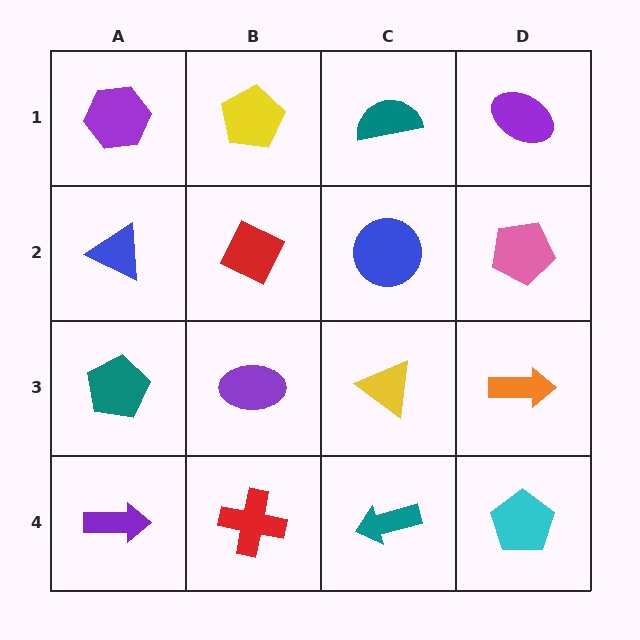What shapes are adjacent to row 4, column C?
A yellow triangle (row 3, column C), a red cross (row 4, column B), a cyan pentagon (row 4, column D).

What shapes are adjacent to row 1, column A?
A blue triangle (row 2, column A), a yellow pentagon (row 1, column B).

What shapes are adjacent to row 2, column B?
A yellow pentagon (row 1, column B), a purple ellipse (row 3, column B), a blue triangle (row 2, column A), a blue circle (row 2, column C).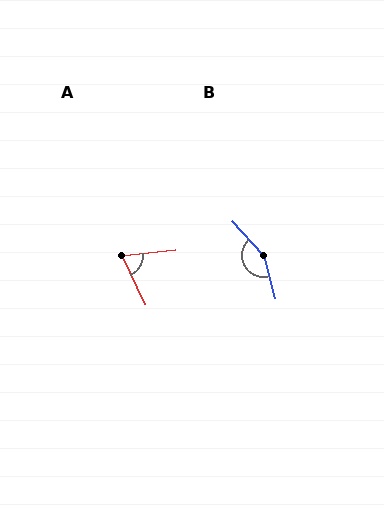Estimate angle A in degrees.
Approximately 70 degrees.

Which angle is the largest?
B, at approximately 152 degrees.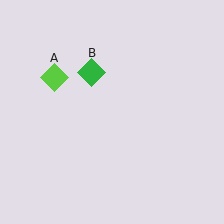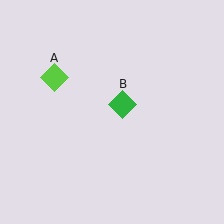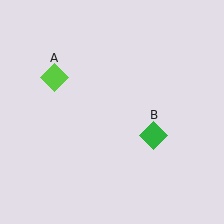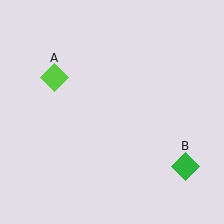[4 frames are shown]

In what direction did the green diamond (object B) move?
The green diamond (object B) moved down and to the right.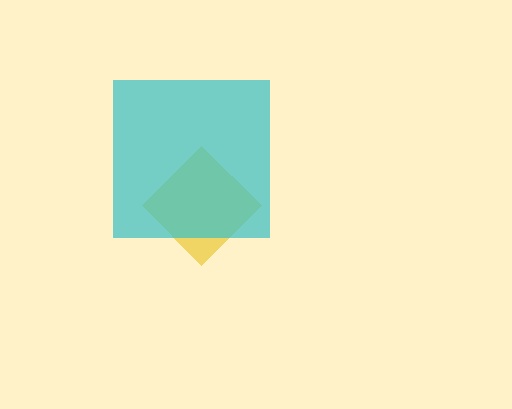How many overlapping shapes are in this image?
There are 2 overlapping shapes in the image.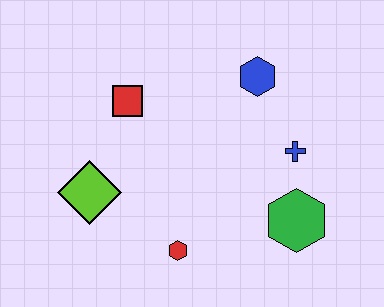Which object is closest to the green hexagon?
The blue cross is closest to the green hexagon.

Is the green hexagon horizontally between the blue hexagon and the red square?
No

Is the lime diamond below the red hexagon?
No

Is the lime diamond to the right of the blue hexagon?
No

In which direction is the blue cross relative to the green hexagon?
The blue cross is above the green hexagon.